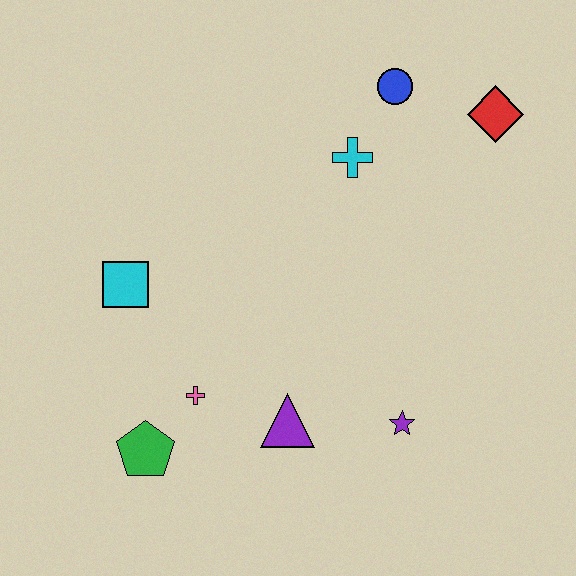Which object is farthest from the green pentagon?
The red diamond is farthest from the green pentagon.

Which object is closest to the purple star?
The purple triangle is closest to the purple star.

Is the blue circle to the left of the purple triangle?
No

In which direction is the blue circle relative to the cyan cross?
The blue circle is above the cyan cross.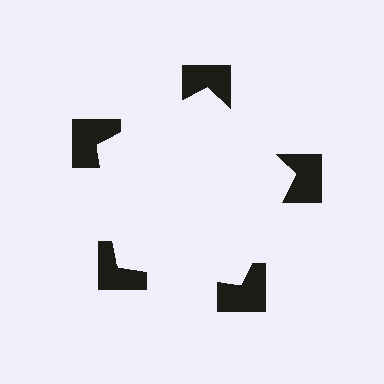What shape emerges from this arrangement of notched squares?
An illusory pentagon — its edges are inferred from the aligned wedge cuts in the notched squares, not physically drawn.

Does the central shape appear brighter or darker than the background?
It typically appears slightly brighter than the background, even though no actual brightness change is drawn.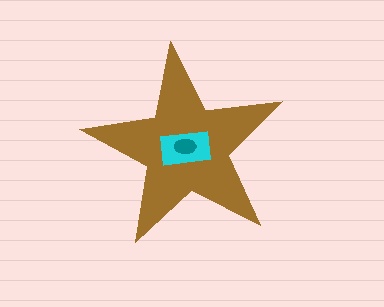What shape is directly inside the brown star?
The cyan rectangle.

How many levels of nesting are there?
3.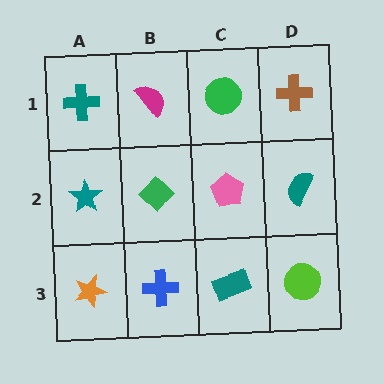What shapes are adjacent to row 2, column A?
A teal cross (row 1, column A), an orange star (row 3, column A), a green diamond (row 2, column B).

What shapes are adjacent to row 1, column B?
A green diamond (row 2, column B), a teal cross (row 1, column A), a green circle (row 1, column C).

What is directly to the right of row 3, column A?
A blue cross.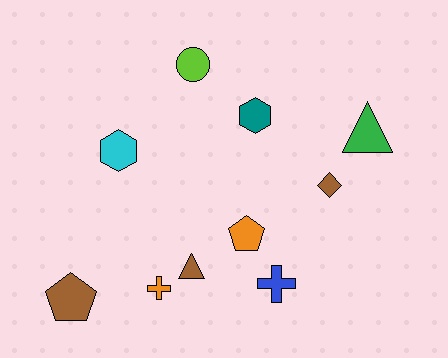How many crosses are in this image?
There are 2 crosses.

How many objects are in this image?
There are 10 objects.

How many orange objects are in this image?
There are 2 orange objects.